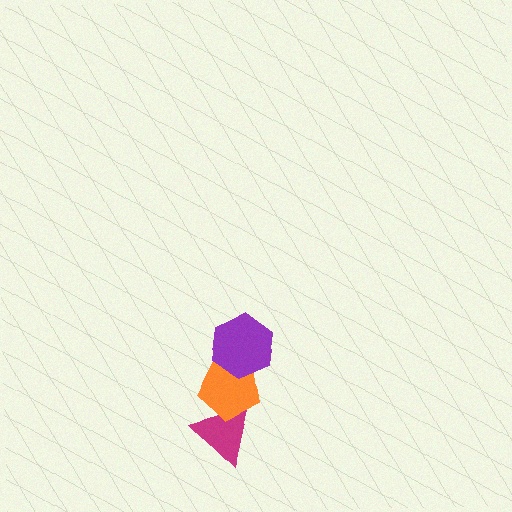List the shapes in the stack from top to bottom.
From top to bottom: the purple hexagon, the orange pentagon, the magenta triangle.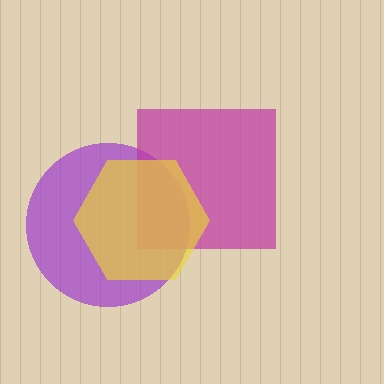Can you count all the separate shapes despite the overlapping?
Yes, there are 3 separate shapes.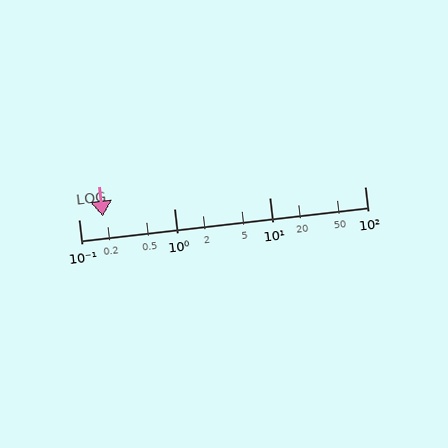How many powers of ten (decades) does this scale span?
The scale spans 3 decades, from 0.1 to 100.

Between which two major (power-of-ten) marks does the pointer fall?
The pointer is between 0.1 and 1.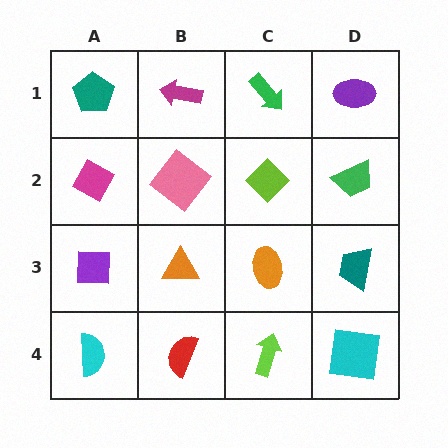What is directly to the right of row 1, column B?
A green arrow.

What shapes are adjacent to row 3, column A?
A magenta diamond (row 2, column A), a cyan semicircle (row 4, column A), an orange triangle (row 3, column B).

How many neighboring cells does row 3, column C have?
4.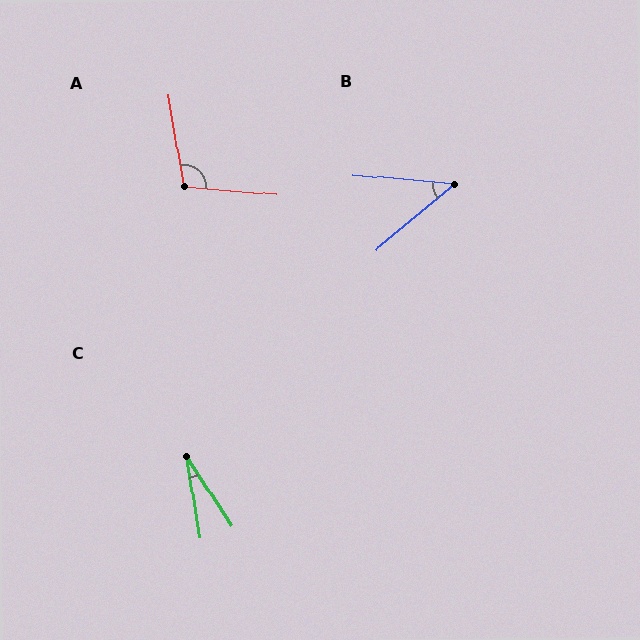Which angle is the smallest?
C, at approximately 24 degrees.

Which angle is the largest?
A, at approximately 104 degrees.